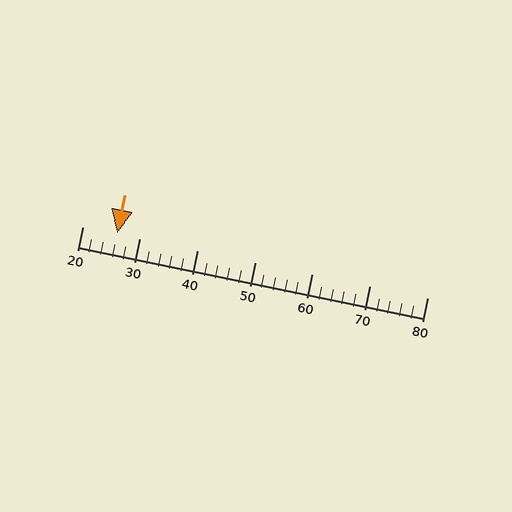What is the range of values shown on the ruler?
The ruler shows values from 20 to 80.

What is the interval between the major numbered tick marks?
The major tick marks are spaced 10 units apart.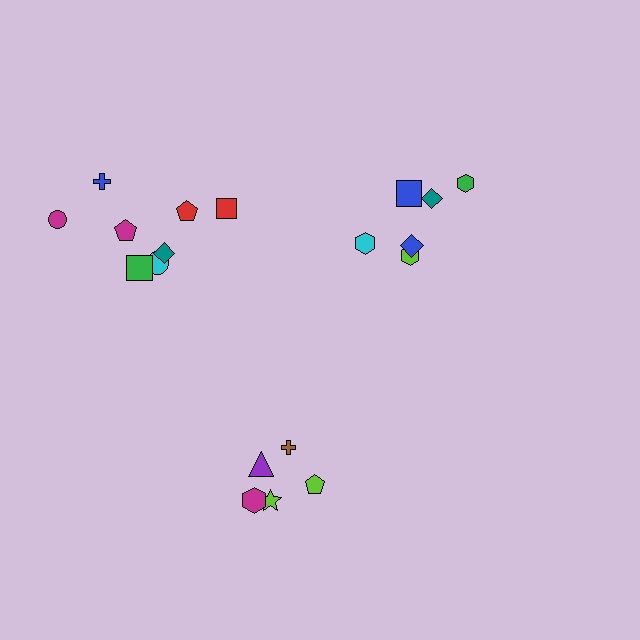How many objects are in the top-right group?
There are 6 objects.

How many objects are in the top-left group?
There are 8 objects.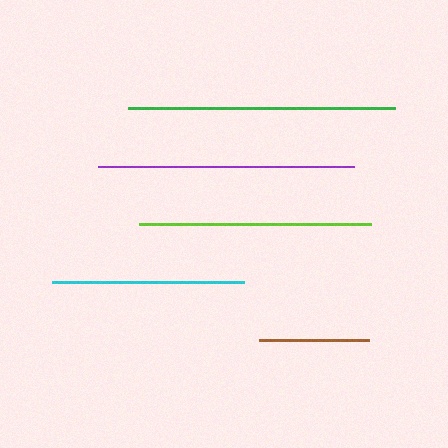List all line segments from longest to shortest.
From longest to shortest: green, purple, lime, cyan, brown.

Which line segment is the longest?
The green line is the longest at approximately 266 pixels.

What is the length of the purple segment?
The purple segment is approximately 256 pixels long.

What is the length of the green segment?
The green segment is approximately 266 pixels long.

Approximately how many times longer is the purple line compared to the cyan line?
The purple line is approximately 1.3 times the length of the cyan line.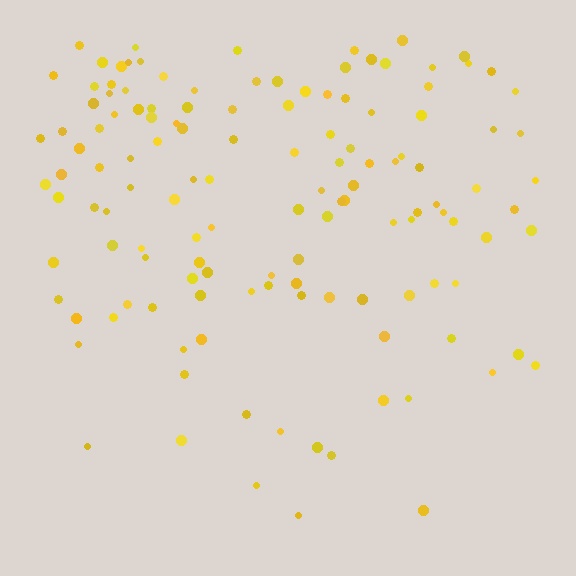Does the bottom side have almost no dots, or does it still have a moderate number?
Still a moderate number, just noticeably fewer than the top.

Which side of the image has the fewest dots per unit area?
The bottom.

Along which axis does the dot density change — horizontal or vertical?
Vertical.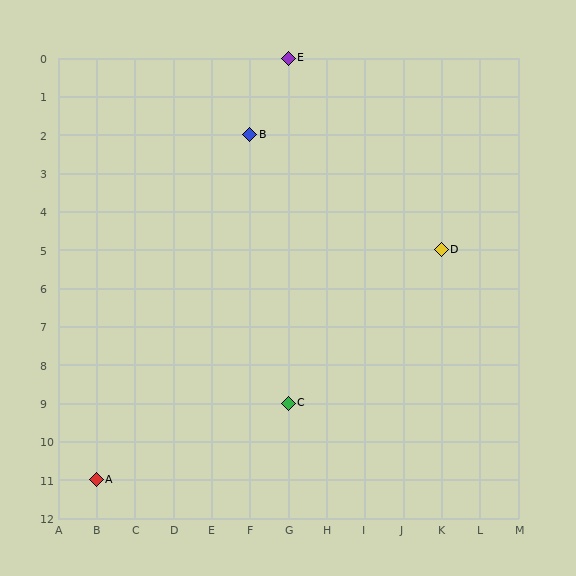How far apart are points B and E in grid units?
Points B and E are 1 column and 2 rows apart (about 2.2 grid units diagonally).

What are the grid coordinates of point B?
Point B is at grid coordinates (F, 2).